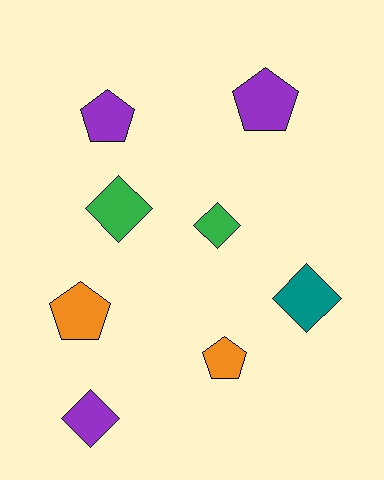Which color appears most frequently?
Purple, with 3 objects.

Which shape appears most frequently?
Diamond, with 4 objects.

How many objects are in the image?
There are 8 objects.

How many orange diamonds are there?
There are no orange diamonds.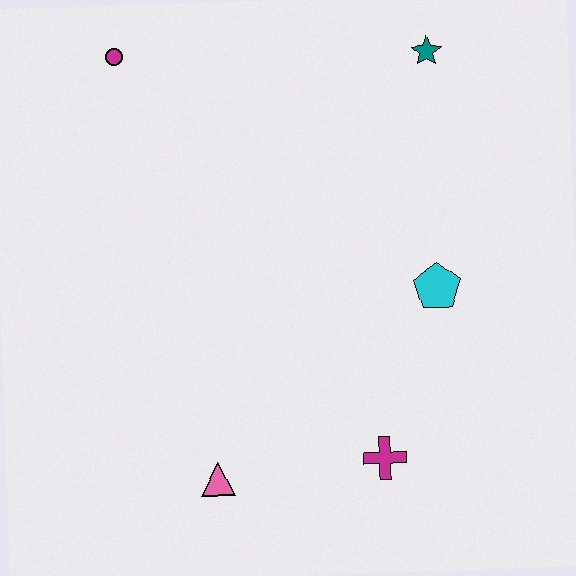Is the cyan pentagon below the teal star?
Yes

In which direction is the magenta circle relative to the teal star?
The magenta circle is to the left of the teal star.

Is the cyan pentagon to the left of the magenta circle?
No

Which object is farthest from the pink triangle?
The teal star is farthest from the pink triangle.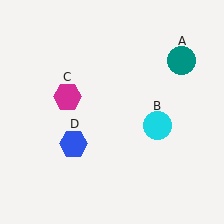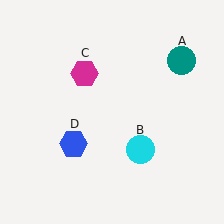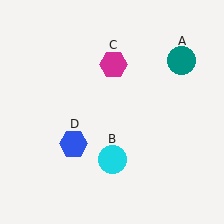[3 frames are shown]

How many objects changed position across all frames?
2 objects changed position: cyan circle (object B), magenta hexagon (object C).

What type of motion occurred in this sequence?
The cyan circle (object B), magenta hexagon (object C) rotated clockwise around the center of the scene.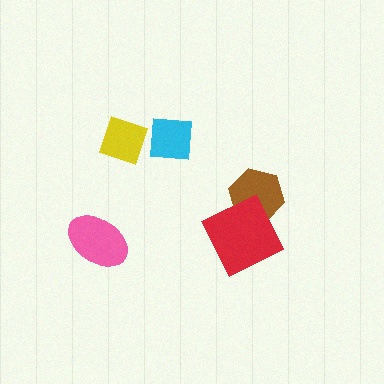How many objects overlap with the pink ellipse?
0 objects overlap with the pink ellipse.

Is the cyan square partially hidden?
Yes, it is partially covered by another shape.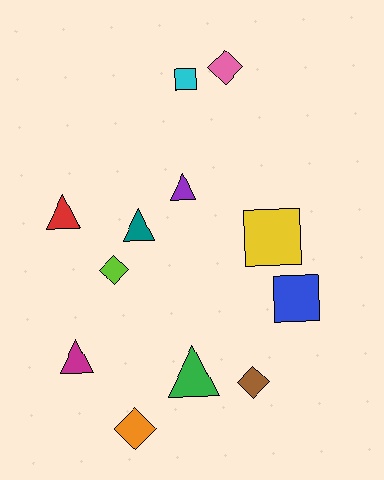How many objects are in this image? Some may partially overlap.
There are 12 objects.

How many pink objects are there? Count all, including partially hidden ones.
There is 1 pink object.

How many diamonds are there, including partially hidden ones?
There are 4 diamonds.